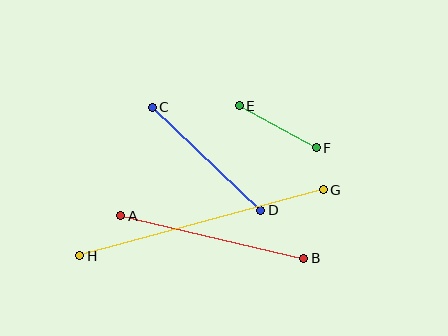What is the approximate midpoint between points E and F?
The midpoint is at approximately (278, 127) pixels.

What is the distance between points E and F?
The distance is approximately 87 pixels.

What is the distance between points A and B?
The distance is approximately 188 pixels.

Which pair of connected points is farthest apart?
Points G and H are farthest apart.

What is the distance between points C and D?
The distance is approximately 150 pixels.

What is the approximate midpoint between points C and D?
The midpoint is at approximately (206, 159) pixels.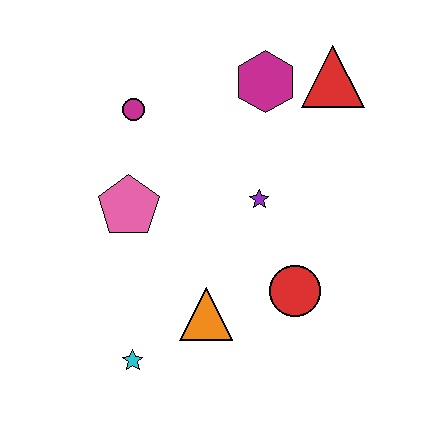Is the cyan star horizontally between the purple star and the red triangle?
No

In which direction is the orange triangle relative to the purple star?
The orange triangle is below the purple star.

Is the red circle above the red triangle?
No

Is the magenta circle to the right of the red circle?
No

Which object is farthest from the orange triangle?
The red triangle is farthest from the orange triangle.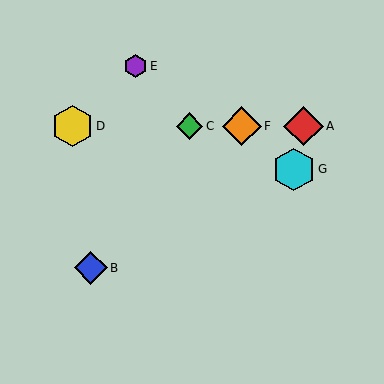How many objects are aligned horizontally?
4 objects (A, C, D, F) are aligned horizontally.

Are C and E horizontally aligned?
No, C is at y≈126 and E is at y≈66.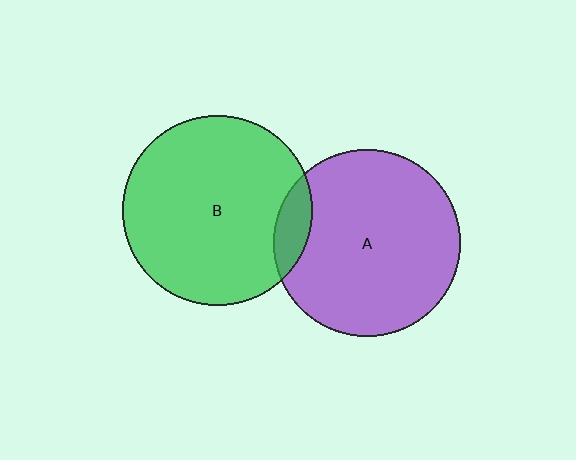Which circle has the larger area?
Circle B (green).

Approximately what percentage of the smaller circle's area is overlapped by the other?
Approximately 10%.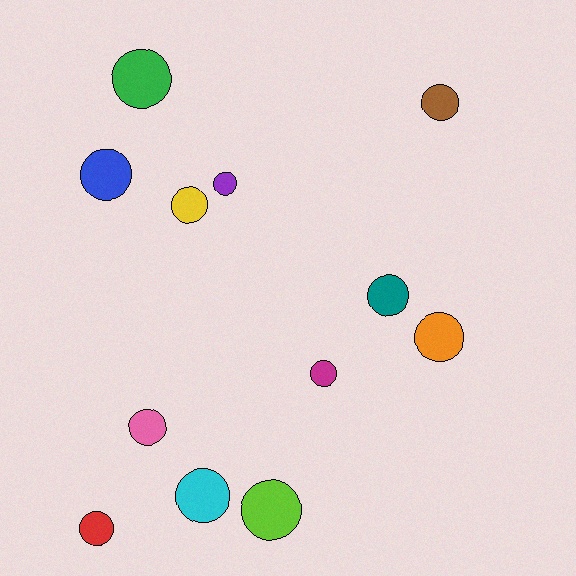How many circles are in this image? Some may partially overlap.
There are 12 circles.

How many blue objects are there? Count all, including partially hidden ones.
There is 1 blue object.